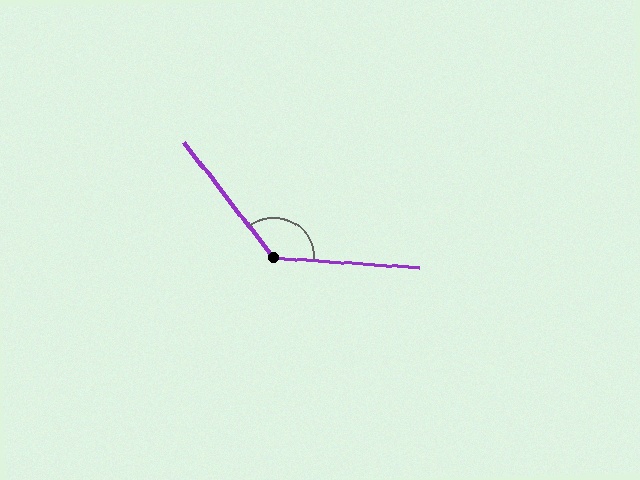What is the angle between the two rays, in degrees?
Approximately 131 degrees.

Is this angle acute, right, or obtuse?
It is obtuse.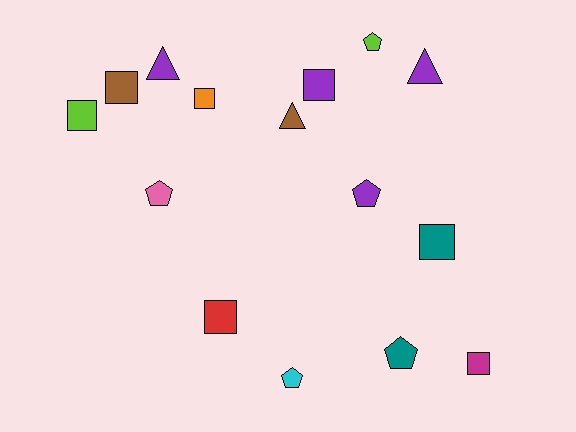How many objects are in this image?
There are 15 objects.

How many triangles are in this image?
There are 3 triangles.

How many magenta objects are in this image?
There is 1 magenta object.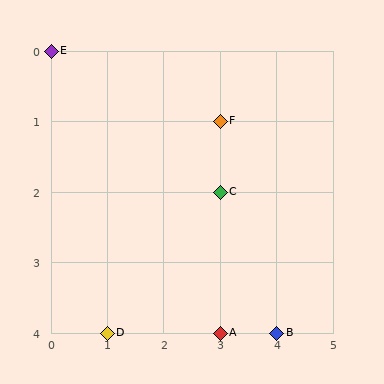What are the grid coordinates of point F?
Point F is at grid coordinates (3, 1).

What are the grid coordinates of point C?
Point C is at grid coordinates (3, 2).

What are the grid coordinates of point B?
Point B is at grid coordinates (4, 4).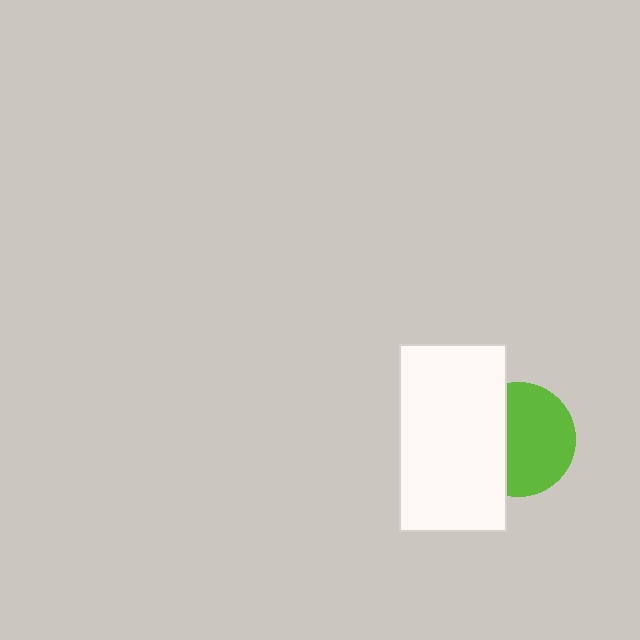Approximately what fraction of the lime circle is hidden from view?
Roughly 38% of the lime circle is hidden behind the white rectangle.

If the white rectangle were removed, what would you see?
You would see the complete lime circle.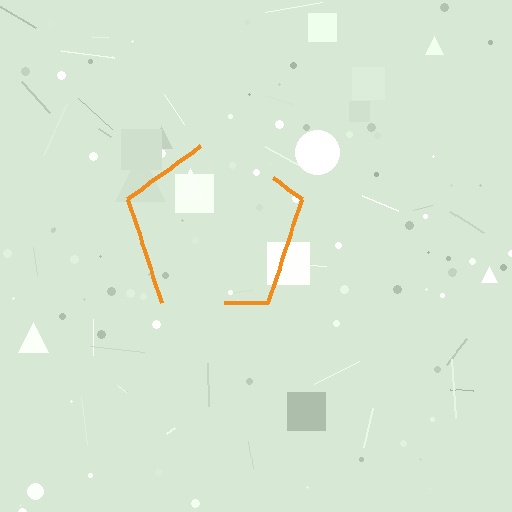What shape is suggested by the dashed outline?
The dashed outline suggests a pentagon.